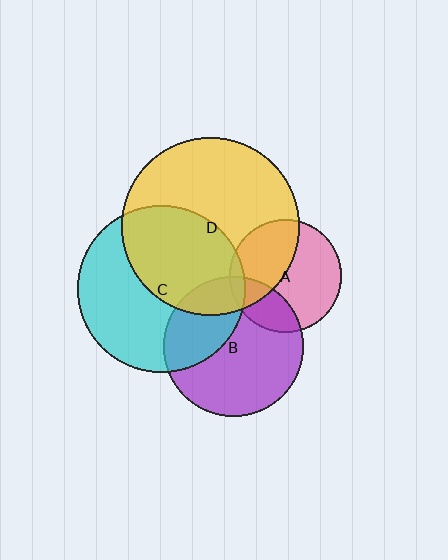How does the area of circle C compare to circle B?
Approximately 1.4 times.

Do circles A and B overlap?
Yes.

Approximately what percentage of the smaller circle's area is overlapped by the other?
Approximately 25%.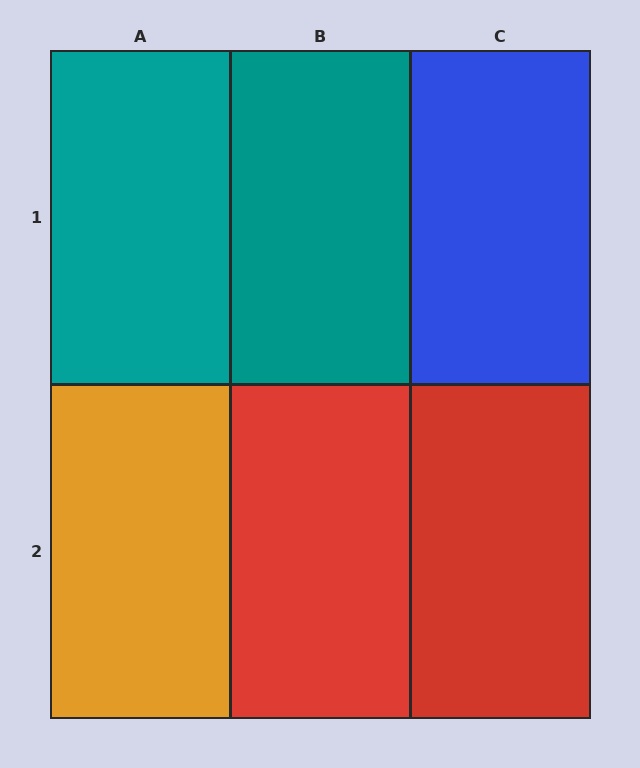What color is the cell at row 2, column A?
Orange.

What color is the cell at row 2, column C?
Red.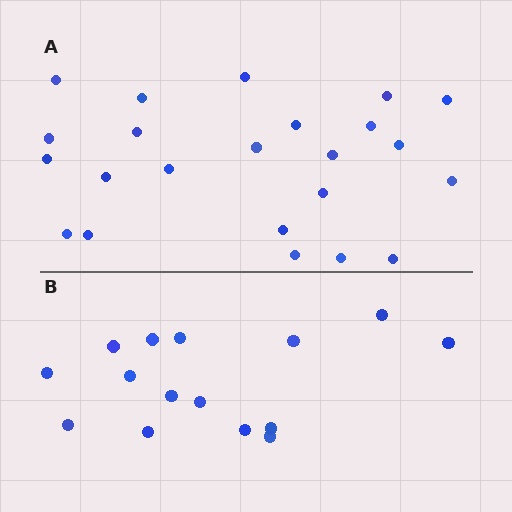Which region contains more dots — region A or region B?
Region A (the top region) has more dots.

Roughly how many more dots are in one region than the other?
Region A has roughly 8 or so more dots than region B.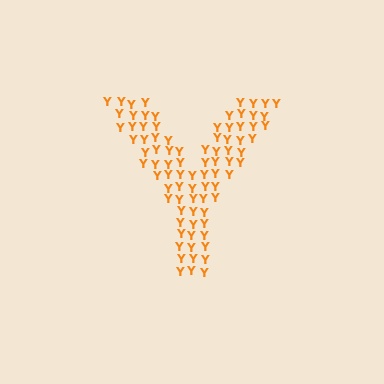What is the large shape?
The large shape is the letter Y.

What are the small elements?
The small elements are letter Y's.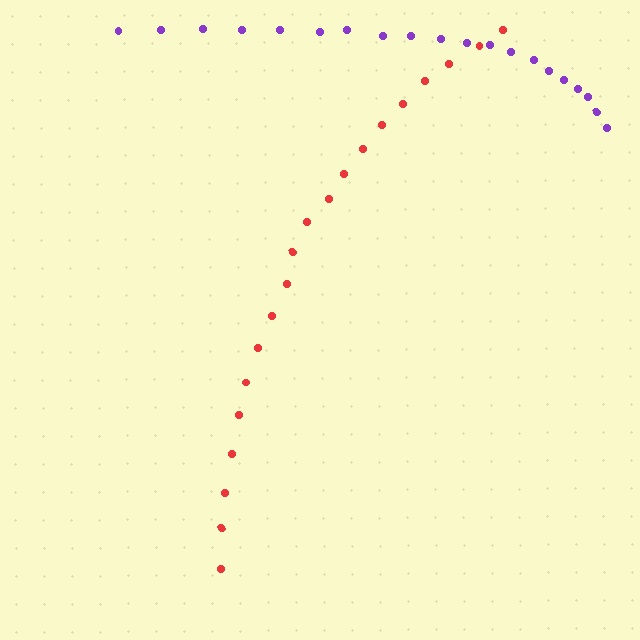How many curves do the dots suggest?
There are 2 distinct paths.